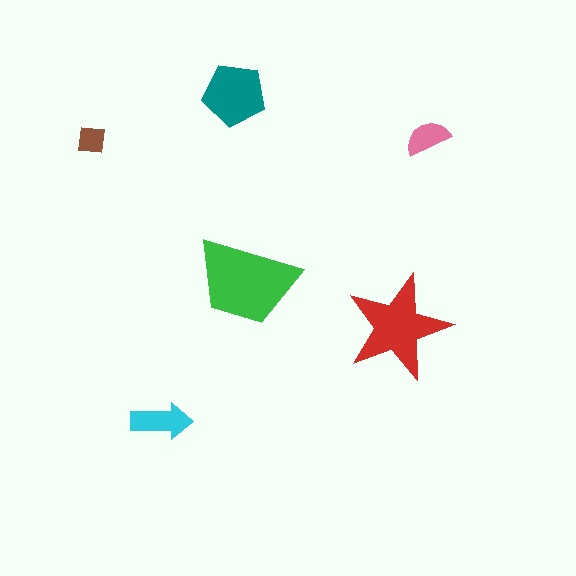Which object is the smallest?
The brown square.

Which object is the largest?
The green trapezoid.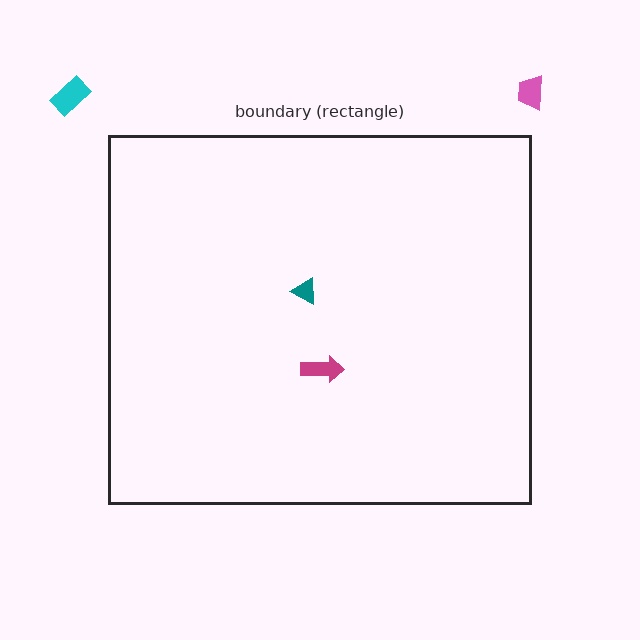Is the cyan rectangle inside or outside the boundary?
Outside.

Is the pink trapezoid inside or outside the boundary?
Outside.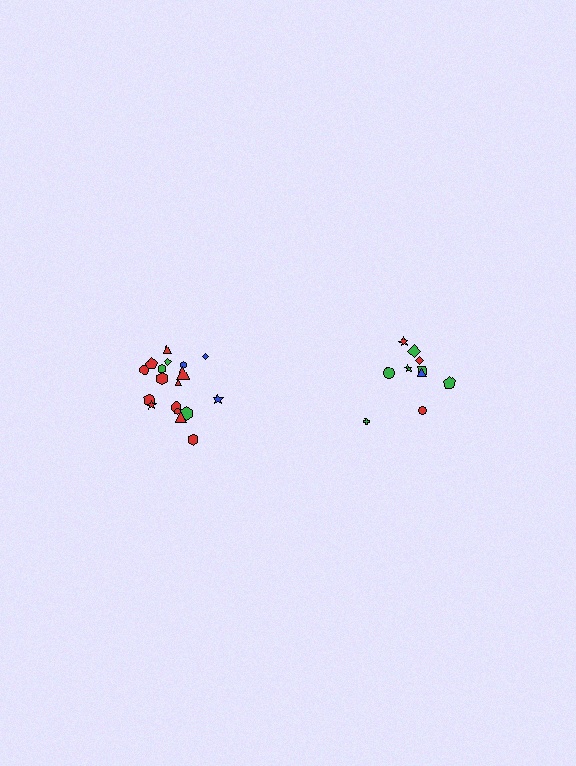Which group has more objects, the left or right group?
The left group.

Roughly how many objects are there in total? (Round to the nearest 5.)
Roughly 30 objects in total.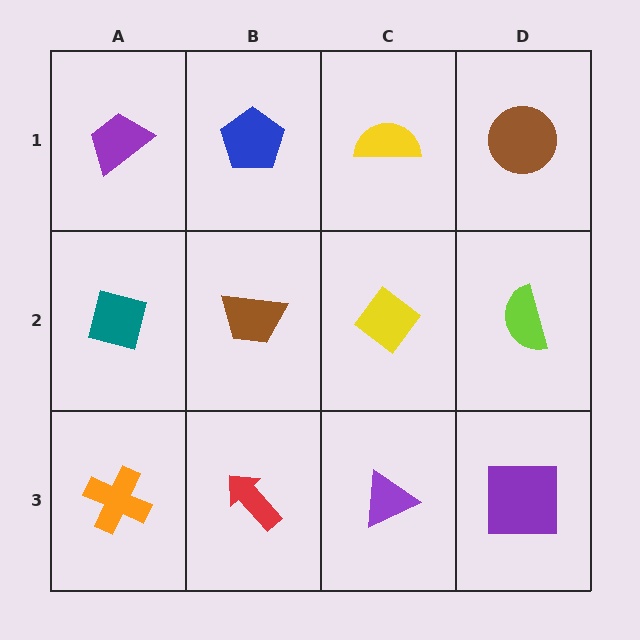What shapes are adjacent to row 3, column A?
A teal square (row 2, column A), a red arrow (row 3, column B).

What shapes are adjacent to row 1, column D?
A lime semicircle (row 2, column D), a yellow semicircle (row 1, column C).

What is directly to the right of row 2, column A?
A brown trapezoid.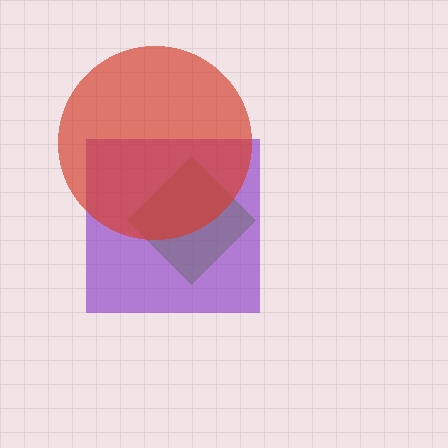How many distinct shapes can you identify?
There are 3 distinct shapes: a lime diamond, a purple square, a red circle.